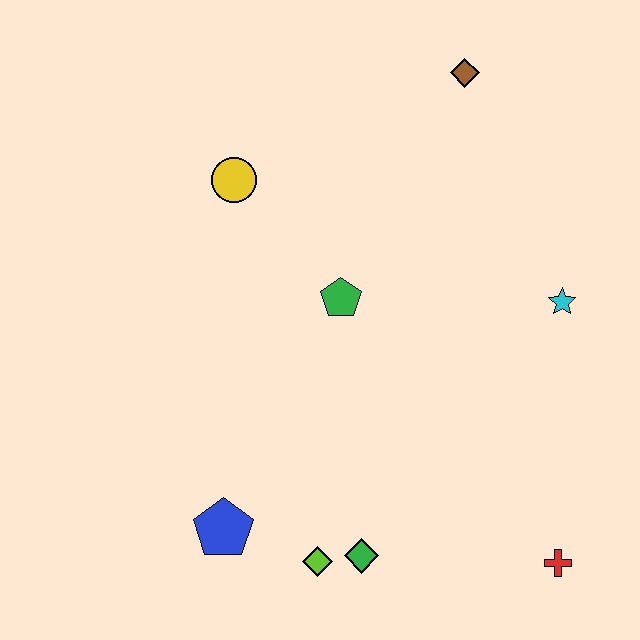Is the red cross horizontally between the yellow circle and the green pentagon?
No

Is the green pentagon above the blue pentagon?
Yes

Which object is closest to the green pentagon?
The yellow circle is closest to the green pentagon.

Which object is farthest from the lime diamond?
The brown diamond is farthest from the lime diamond.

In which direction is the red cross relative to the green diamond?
The red cross is to the right of the green diamond.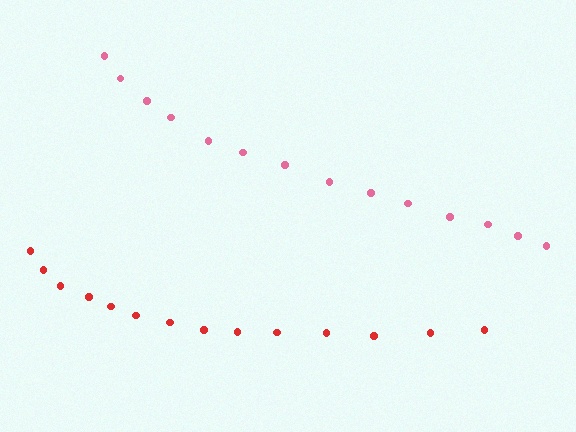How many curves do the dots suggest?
There are 2 distinct paths.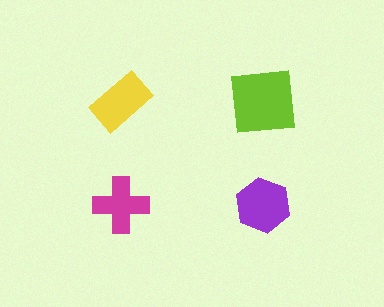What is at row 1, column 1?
A yellow rectangle.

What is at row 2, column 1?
A magenta cross.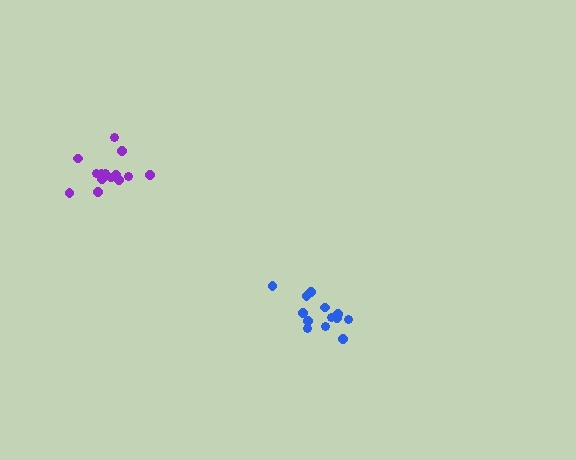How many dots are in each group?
Group 1: 15 dots, Group 2: 13 dots (28 total).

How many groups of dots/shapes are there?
There are 2 groups.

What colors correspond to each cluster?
The clusters are colored: purple, blue.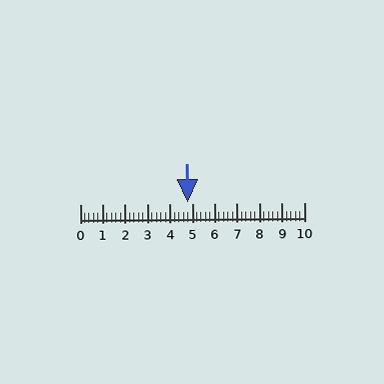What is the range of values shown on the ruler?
The ruler shows values from 0 to 10.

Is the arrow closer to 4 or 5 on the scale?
The arrow is closer to 5.